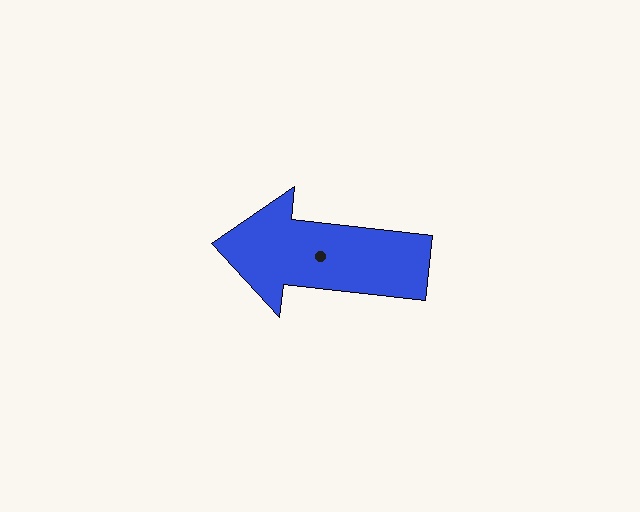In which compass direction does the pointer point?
West.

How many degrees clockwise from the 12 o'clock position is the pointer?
Approximately 276 degrees.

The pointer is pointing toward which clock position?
Roughly 9 o'clock.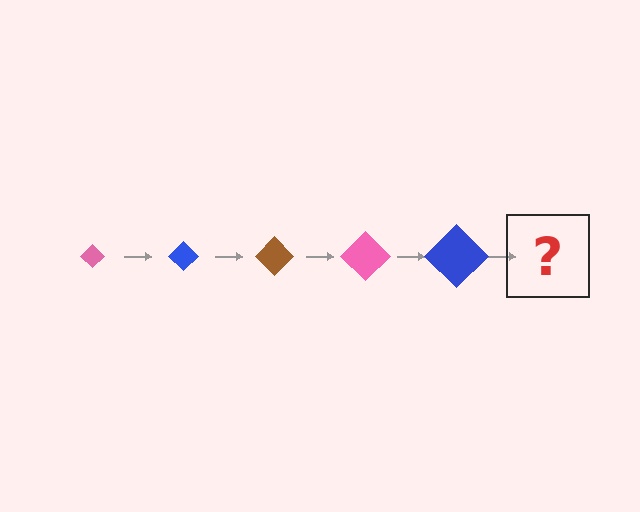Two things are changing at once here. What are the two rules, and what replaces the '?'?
The two rules are that the diamond grows larger each step and the color cycles through pink, blue, and brown. The '?' should be a brown diamond, larger than the previous one.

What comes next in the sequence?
The next element should be a brown diamond, larger than the previous one.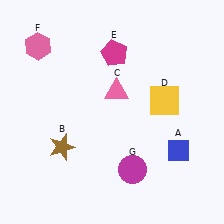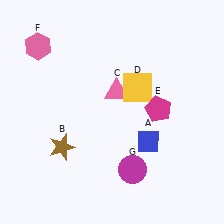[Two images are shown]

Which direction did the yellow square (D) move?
The yellow square (D) moved left.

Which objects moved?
The objects that moved are: the blue diamond (A), the yellow square (D), the magenta pentagon (E).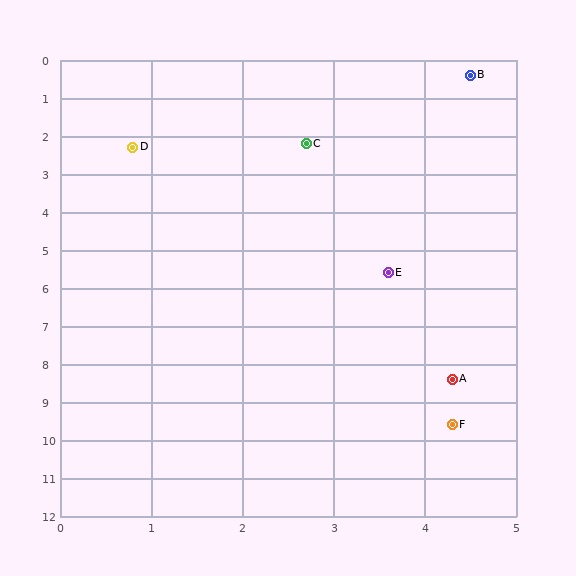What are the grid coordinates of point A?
Point A is at approximately (4.3, 8.4).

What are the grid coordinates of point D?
Point D is at approximately (0.8, 2.3).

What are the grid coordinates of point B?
Point B is at approximately (4.5, 0.4).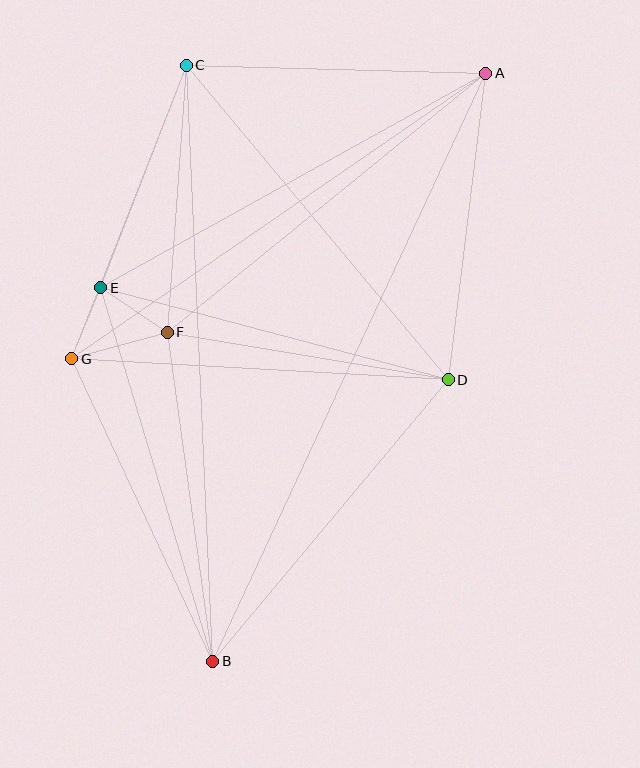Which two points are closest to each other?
Points E and G are closest to each other.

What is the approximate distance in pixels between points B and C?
The distance between B and C is approximately 597 pixels.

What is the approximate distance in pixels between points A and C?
The distance between A and C is approximately 300 pixels.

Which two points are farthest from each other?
Points A and B are farthest from each other.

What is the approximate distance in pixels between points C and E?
The distance between C and E is approximately 238 pixels.